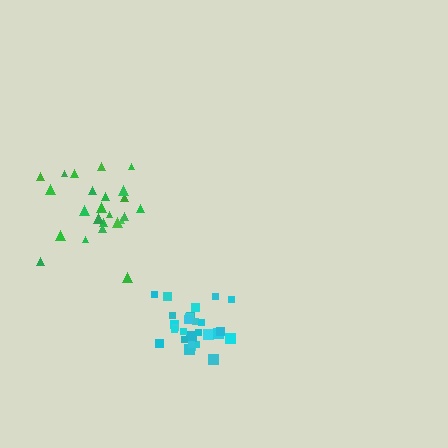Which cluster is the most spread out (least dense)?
Green.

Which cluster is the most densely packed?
Cyan.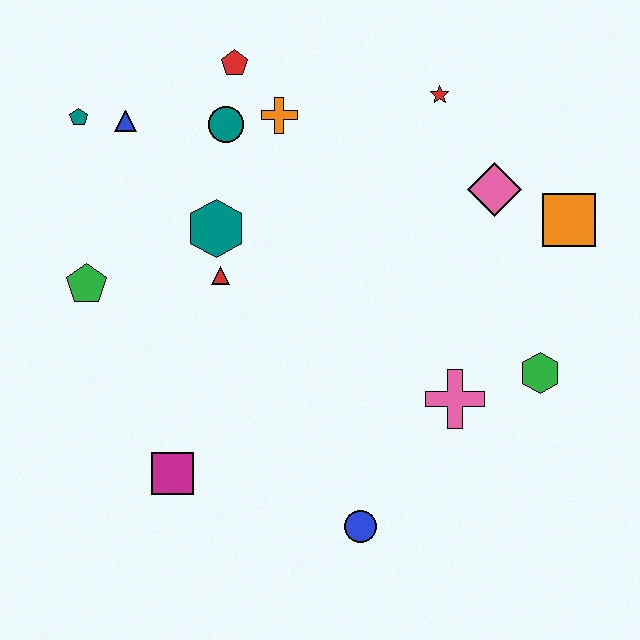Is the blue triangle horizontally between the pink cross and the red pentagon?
No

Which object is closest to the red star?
The pink diamond is closest to the red star.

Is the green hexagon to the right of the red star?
Yes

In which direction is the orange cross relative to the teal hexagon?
The orange cross is above the teal hexagon.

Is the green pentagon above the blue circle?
Yes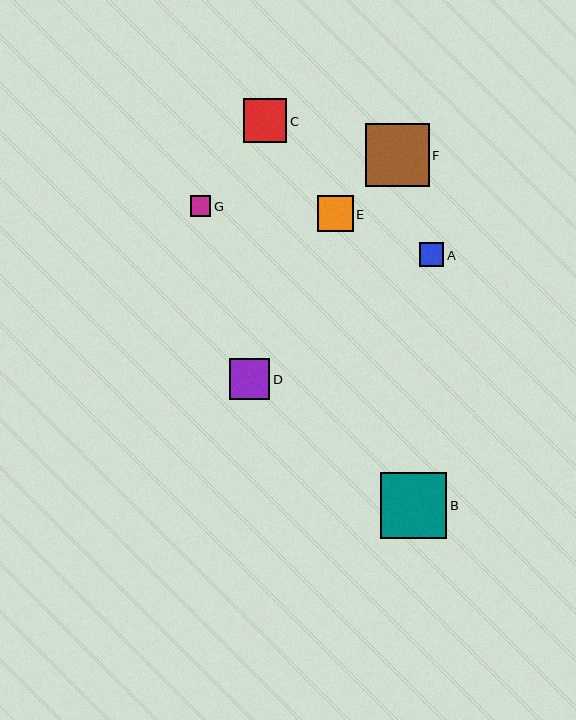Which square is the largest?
Square B is the largest with a size of approximately 66 pixels.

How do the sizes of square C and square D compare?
Square C and square D are approximately the same size.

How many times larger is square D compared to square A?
Square D is approximately 1.7 times the size of square A.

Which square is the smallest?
Square G is the smallest with a size of approximately 20 pixels.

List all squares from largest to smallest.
From largest to smallest: B, F, C, D, E, A, G.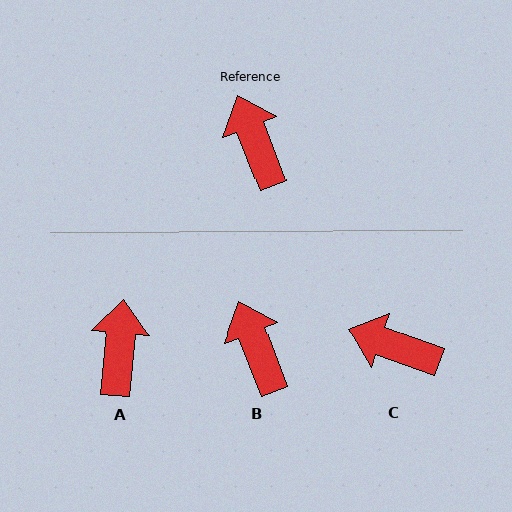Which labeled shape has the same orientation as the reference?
B.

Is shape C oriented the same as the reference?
No, it is off by about 49 degrees.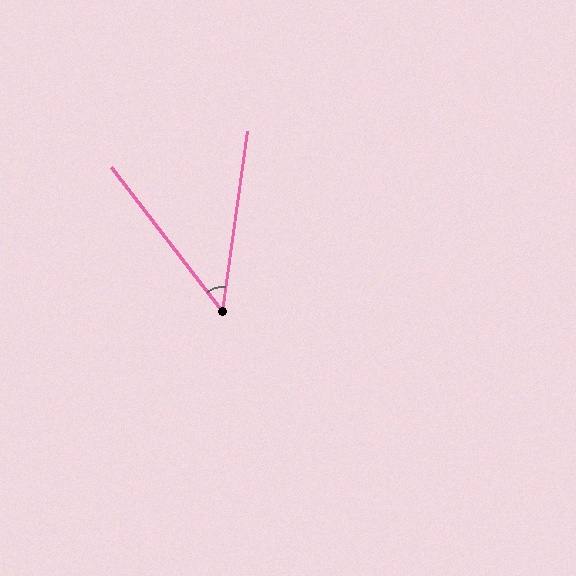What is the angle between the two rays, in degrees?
Approximately 46 degrees.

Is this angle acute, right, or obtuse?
It is acute.